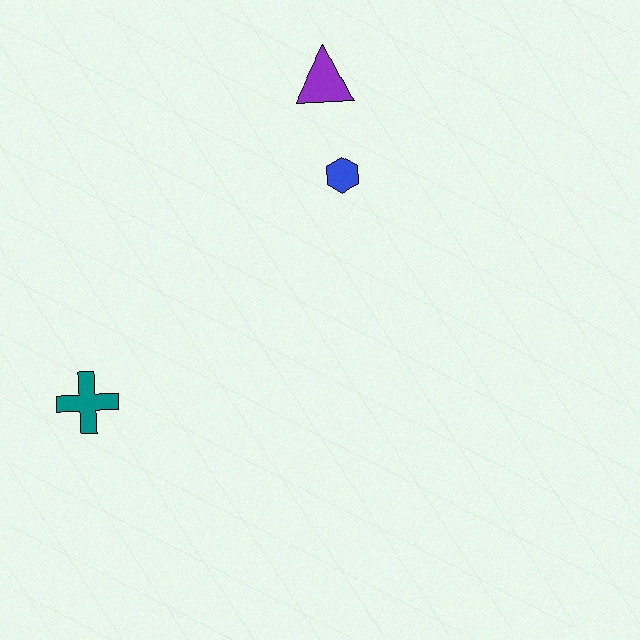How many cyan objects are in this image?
There are no cyan objects.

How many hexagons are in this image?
There is 1 hexagon.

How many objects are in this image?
There are 3 objects.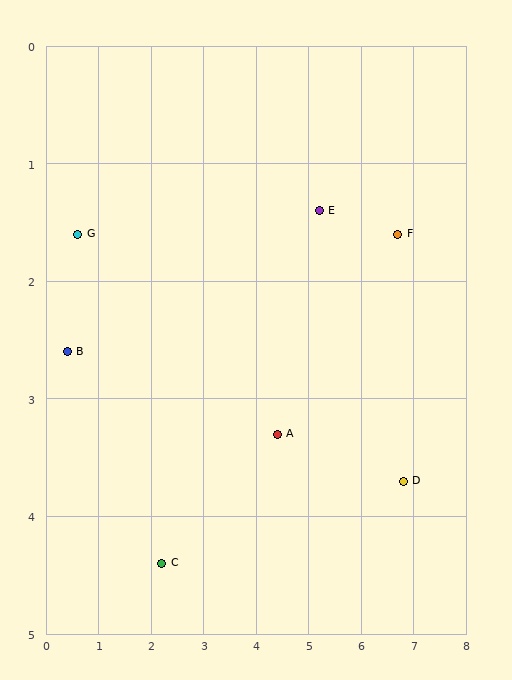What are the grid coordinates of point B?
Point B is at approximately (0.4, 2.6).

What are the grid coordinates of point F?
Point F is at approximately (6.7, 1.6).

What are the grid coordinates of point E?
Point E is at approximately (5.2, 1.4).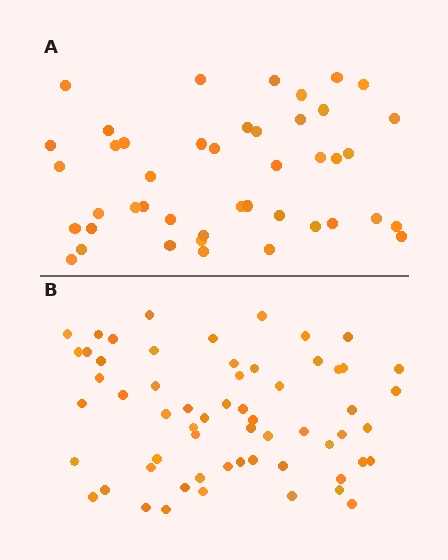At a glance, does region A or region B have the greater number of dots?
Region B (the bottom region) has more dots.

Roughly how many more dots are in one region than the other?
Region B has approximately 15 more dots than region A.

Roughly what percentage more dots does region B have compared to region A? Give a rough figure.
About 35% more.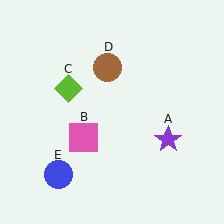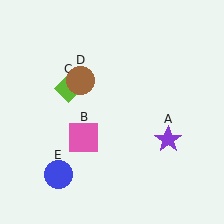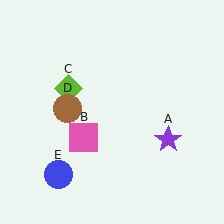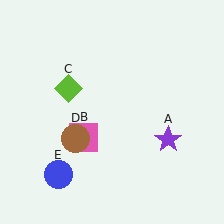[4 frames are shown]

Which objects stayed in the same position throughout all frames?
Purple star (object A) and pink square (object B) and lime diamond (object C) and blue circle (object E) remained stationary.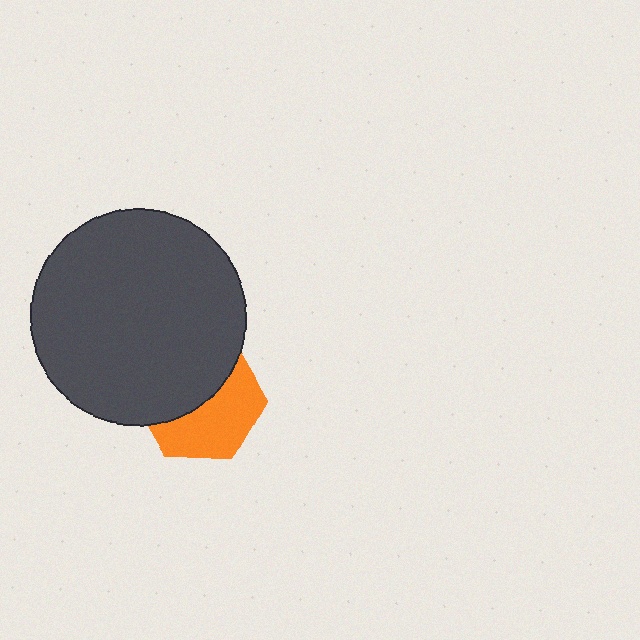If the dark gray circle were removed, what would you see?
You would see the complete orange hexagon.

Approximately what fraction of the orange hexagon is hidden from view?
Roughly 50% of the orange hexagon is hidden behind the dark gray circle.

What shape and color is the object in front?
The object in front is a dark gray circle.